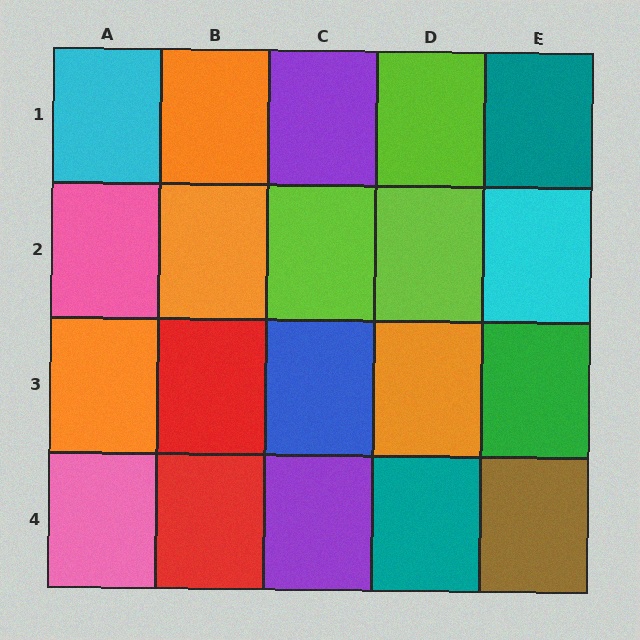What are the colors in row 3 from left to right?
Orange, red, blue, orange, green.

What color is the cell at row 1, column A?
Cyan.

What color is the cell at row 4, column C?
Purple.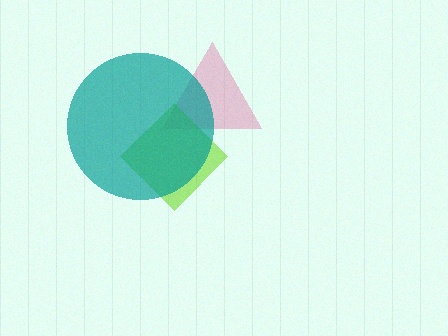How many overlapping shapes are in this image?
There are 3 overlapping shapes in the image.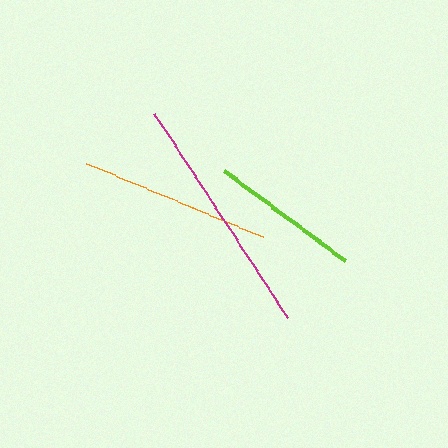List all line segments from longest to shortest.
From longest to shortest: magenta, orange, lime.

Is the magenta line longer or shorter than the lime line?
The magenta line is longer than the lime line.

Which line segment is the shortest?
The lime line is the shortest at approximately 151 pixels.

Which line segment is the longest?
The magenta line is the longest at approximately 244 pixels.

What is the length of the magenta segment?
The magenta segment is approximately 244 pixels long.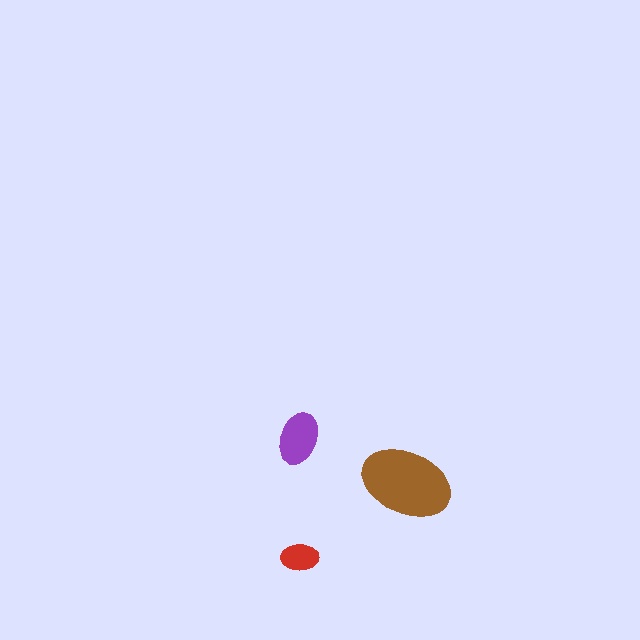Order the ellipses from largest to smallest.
the brown one, the purple one, the red one.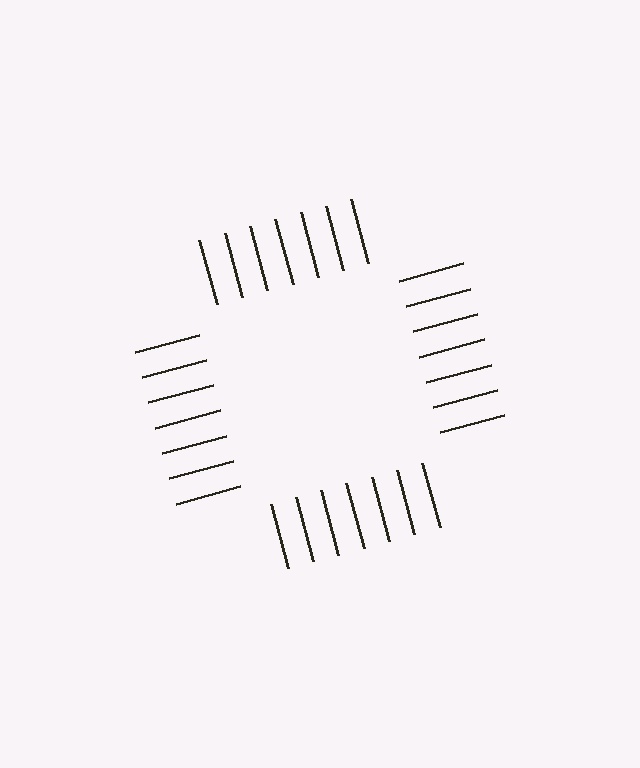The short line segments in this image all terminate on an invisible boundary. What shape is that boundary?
An illusory square — the line segments terminate on its edges but no continuous stroke is drawn.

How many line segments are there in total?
28 — 7 along each of the 4 edges.